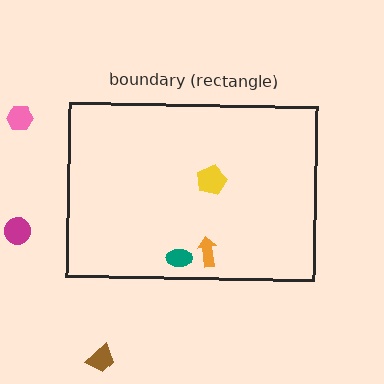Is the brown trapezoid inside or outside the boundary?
Outside.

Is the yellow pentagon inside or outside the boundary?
Inside.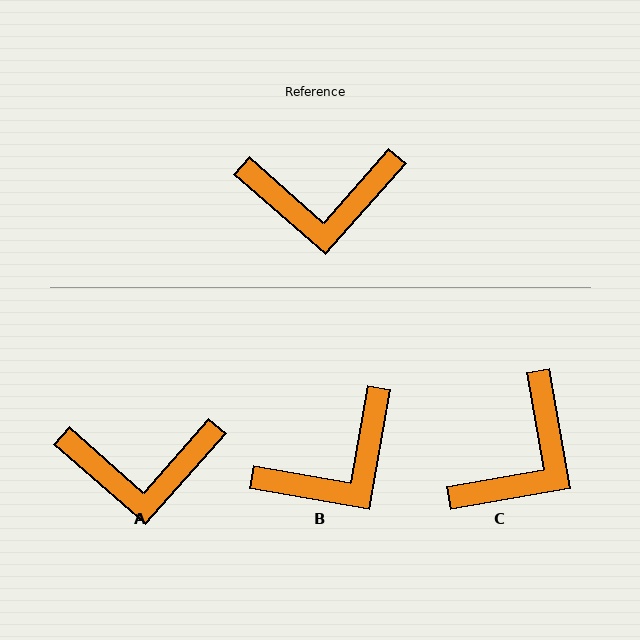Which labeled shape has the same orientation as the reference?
A.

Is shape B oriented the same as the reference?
No, it is off by about 32 degrees.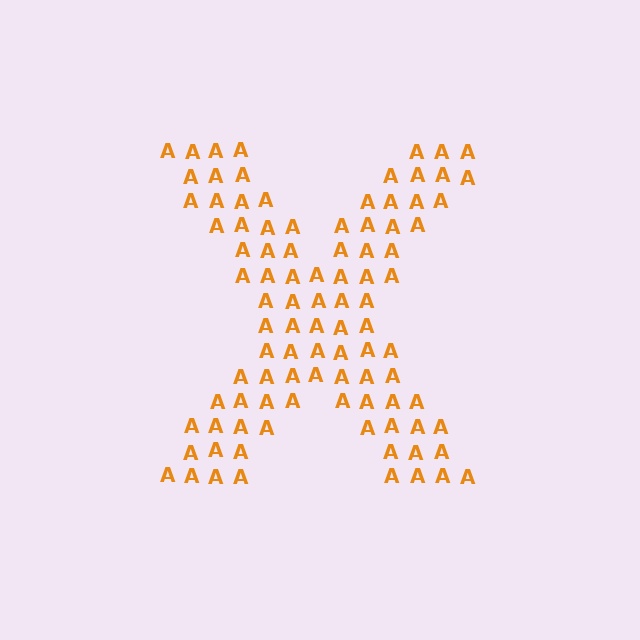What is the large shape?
The large shape is the letter X.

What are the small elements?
The small elements are letter A's.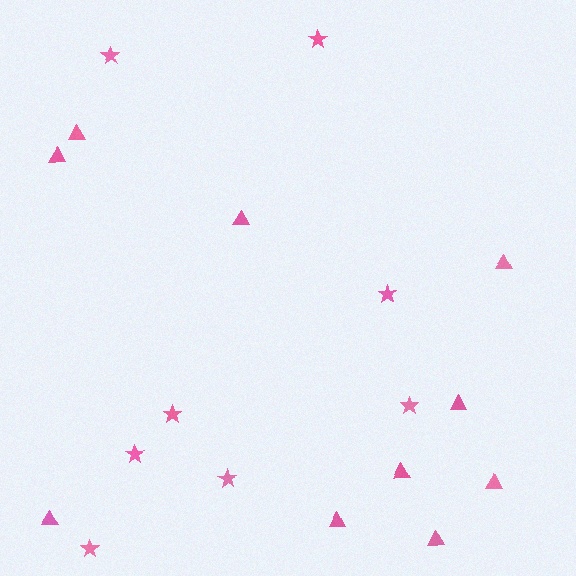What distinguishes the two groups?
There are 2 groups: one group of stars (8) and one group of triangles (10).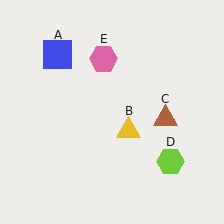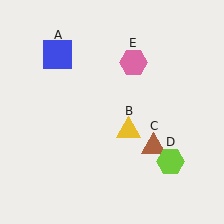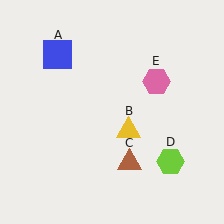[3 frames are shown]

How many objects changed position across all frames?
2 objects changed position: brown triangle (object C), pink hexagon (object E).